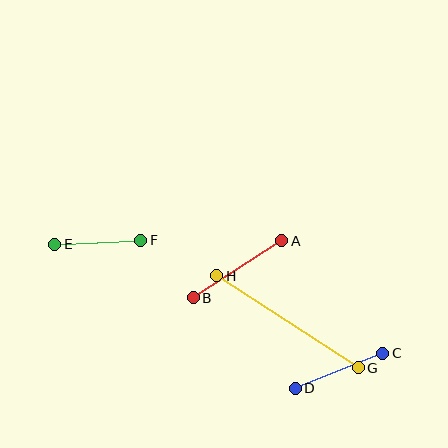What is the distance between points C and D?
The distance is approximately 94 pixels.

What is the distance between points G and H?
The distance is approximately 169 pixels.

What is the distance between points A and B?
The distance is approximately 105 pixels.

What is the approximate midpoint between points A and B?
The midpoint is at approximately (237, 269) pixels.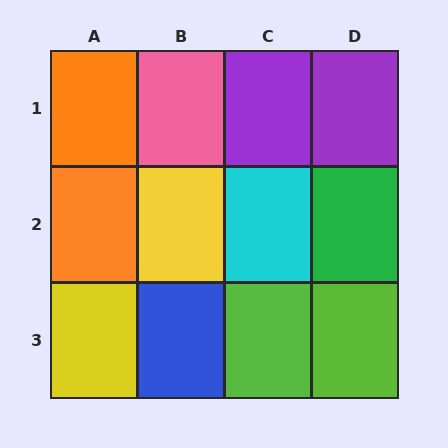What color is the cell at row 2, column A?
Orange.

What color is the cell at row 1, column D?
Purple.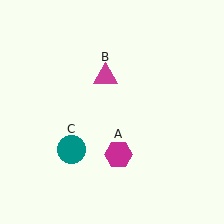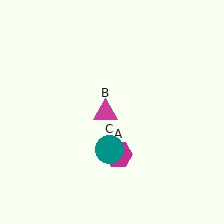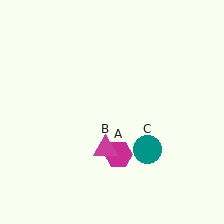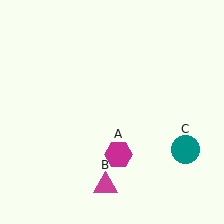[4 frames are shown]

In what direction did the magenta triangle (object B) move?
The magenta triangle (object B) moved down.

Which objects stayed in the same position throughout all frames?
Magenta hexagon (object A) remained stationary.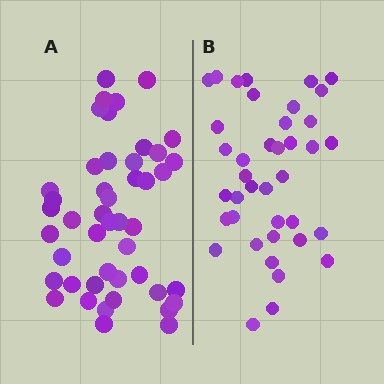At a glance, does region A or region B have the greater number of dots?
Region A (the left region) has more dots.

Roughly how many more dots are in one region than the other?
Region A has roughly 8 or so more dots than region B.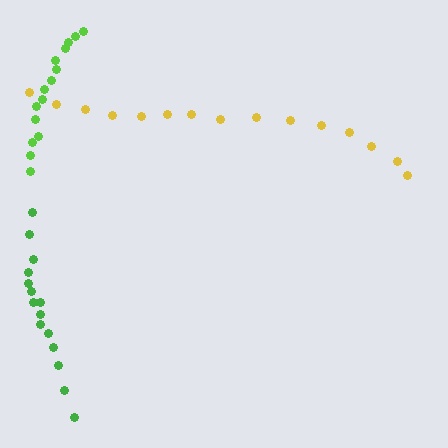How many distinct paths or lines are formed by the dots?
There are 3 distinct paths.